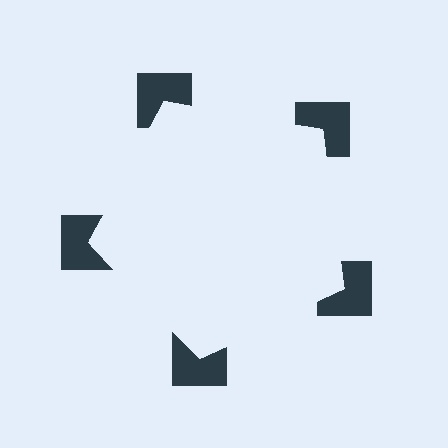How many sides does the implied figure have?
5 sides.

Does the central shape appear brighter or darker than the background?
It typically appears slightly brighter than the background, even though no actual brightness change is drawn.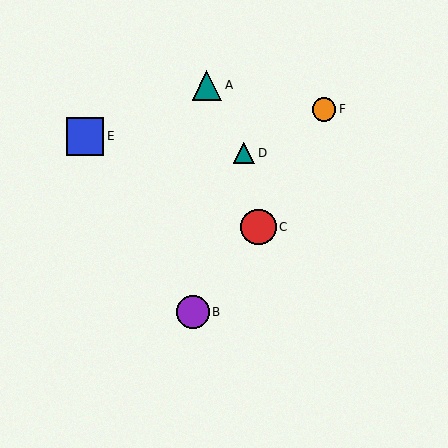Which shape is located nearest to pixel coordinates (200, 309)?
The purple circle (labeled B) at (193, 312) is nearest to that location.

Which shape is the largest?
The blue square (labeled E) is the largest.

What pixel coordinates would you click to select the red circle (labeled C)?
Click at (259, 227) to select the red circle C.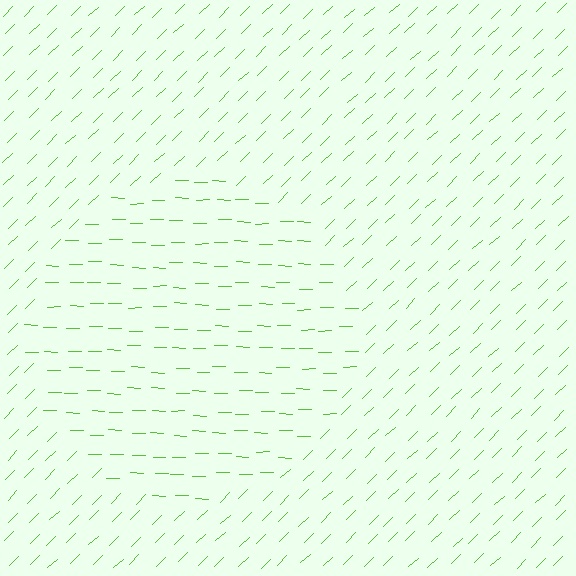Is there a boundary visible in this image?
Yes, there is a texture boundary formed by a change in line orientation.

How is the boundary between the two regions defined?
The boundary is defined purely by a change in line orientation (approximately 45 degrees difference). All lines are the same color and thickness.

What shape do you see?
I see a circle.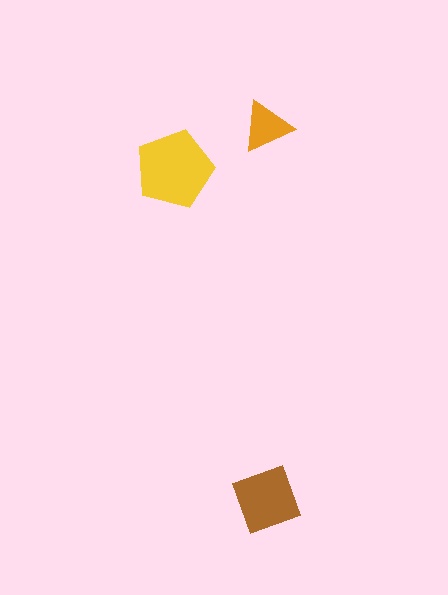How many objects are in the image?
There are 3 objects in the image.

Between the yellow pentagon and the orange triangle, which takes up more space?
The yellow pentagon.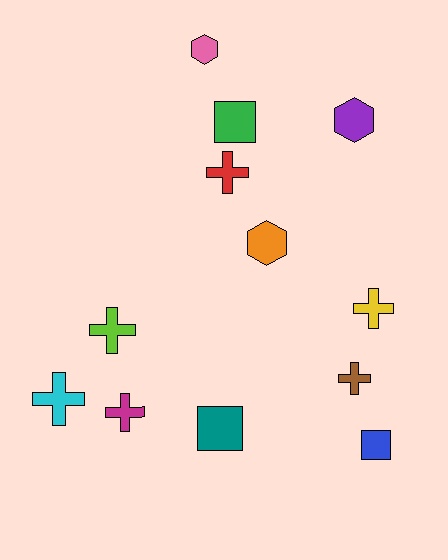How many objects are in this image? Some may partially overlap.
There are 12 objects.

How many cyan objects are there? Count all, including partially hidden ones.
There is 1 cyan object.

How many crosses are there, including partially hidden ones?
There are 6 crosses.